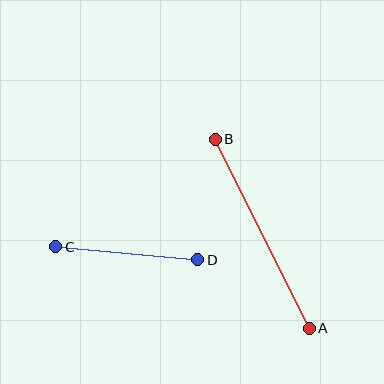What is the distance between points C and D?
The distance is approximately 143 pixels.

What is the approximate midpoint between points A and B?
The midpoint is at approximately (262, 234) pixels.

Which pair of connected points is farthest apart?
Points A and B are farthest apart.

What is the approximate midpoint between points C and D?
The midpoint is at approximately (127, 253) pixels.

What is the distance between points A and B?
The distance is approximately 211 pixels.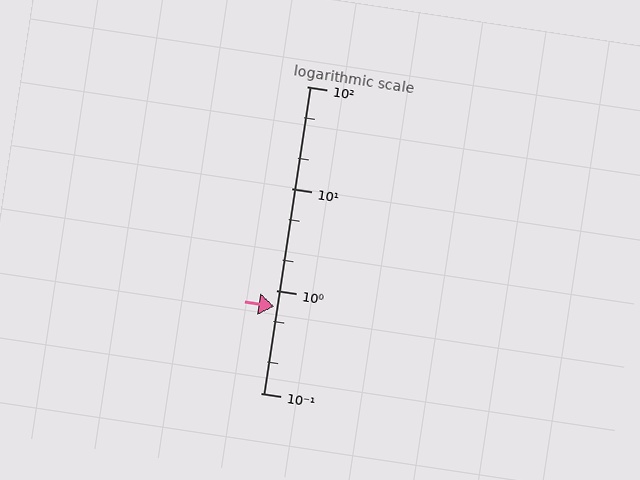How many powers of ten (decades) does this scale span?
The scale spans 3 decades, from 0.1 to 100.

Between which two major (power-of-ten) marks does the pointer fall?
The pointer is between 0.1 and 1.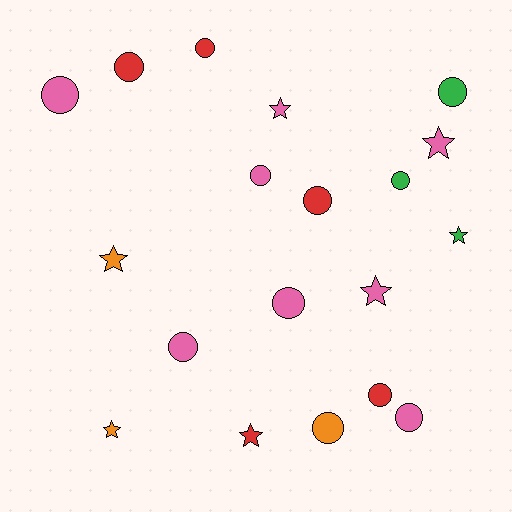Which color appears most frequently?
Pink, with 8 objects.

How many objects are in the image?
There are 19 objects.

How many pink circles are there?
There are 5 pink circles.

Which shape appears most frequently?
Circle, with 12 objects.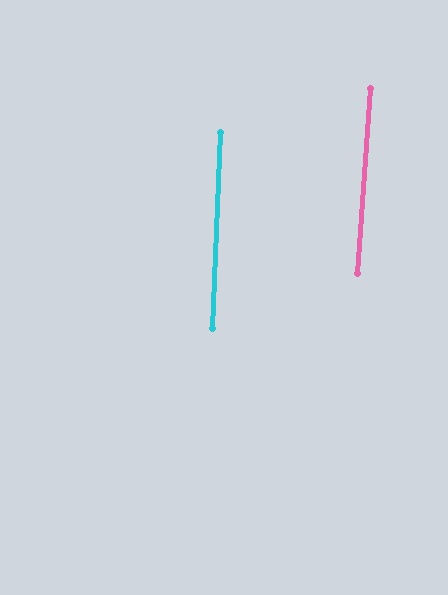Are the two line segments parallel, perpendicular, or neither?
Parallel — their directions differ by only 1.7°.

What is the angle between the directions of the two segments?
Approximately 2 degrees.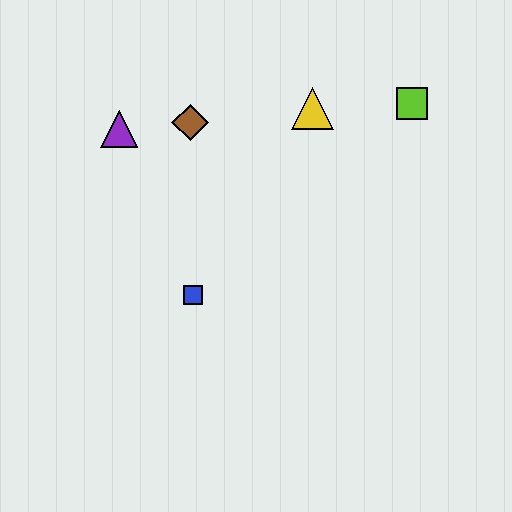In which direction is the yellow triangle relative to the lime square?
The yellow triangle is to the left of the lime square.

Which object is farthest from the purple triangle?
The lime square is farthest from the purple triangle.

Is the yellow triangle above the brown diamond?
Yes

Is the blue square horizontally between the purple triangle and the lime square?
Yes